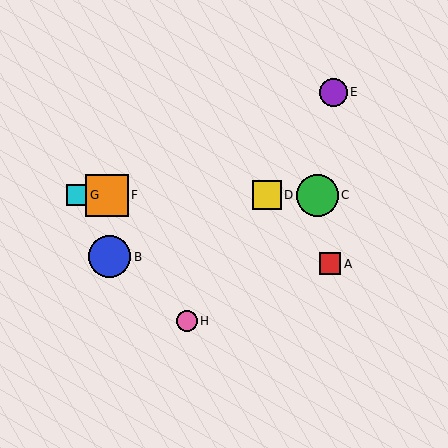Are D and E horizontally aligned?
No, D is at y≈195 and E is at y≈92.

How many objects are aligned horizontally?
4 objects (C, D, F, G) are aligned horizontally.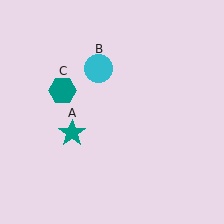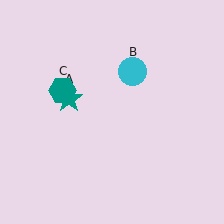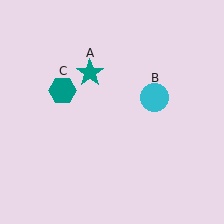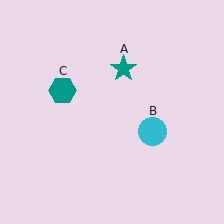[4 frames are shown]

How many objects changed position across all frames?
2 objects changed position: teal star (object A), cyan circle (object B).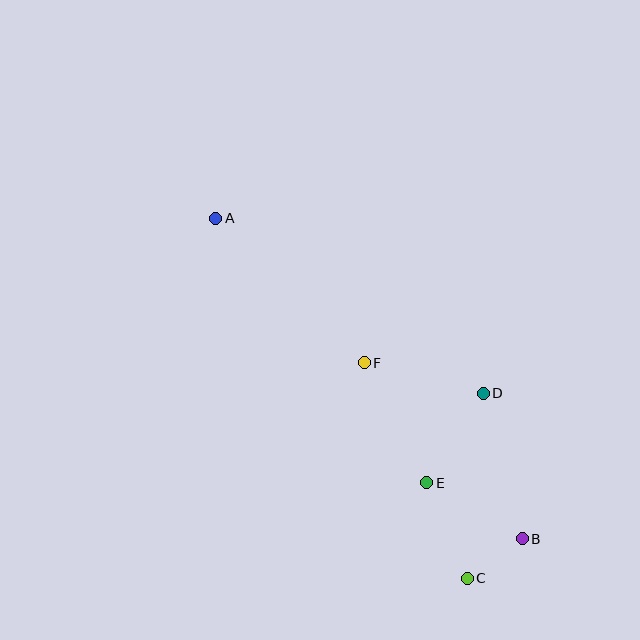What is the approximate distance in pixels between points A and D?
The distance between A and D is approximately 319 pixels.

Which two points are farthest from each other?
Points A and B are farthest from each other.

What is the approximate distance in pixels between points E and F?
The distance between E and F is approximately 136 pixels.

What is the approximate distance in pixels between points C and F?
The distance between C and F is approximately 239 pixels.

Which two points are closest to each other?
Points B and C are closest to each other.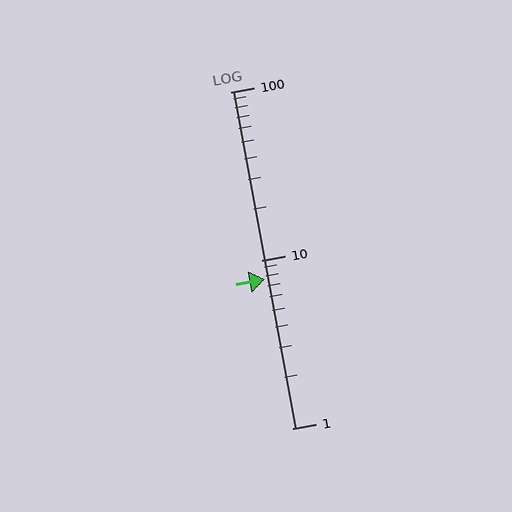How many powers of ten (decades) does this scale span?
The scale spans 2 decades, from 1 to 100.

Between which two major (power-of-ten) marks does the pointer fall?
The pointer is between 1 and 10.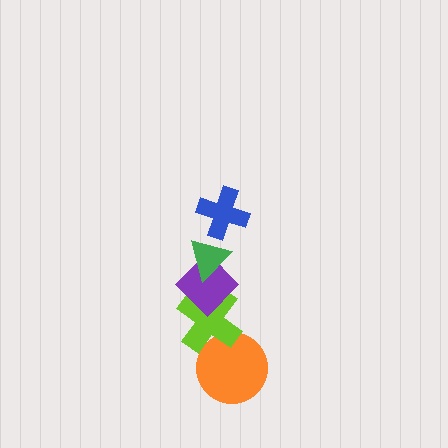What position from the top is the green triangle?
The green triangle is 2nd from the top.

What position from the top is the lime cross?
The lime cross is 4th from the top.